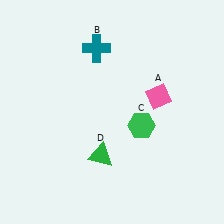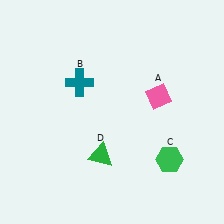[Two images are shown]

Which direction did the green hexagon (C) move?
The green hexagon (C) moved down.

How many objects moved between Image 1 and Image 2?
2 objects moved between the two images.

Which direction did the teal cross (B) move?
The teal cross (B) moved down.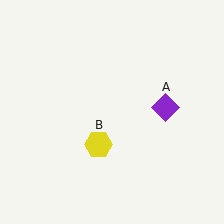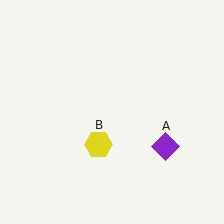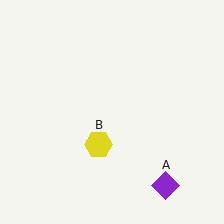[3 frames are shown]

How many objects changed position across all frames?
1 object changed position: purple diamond (object A).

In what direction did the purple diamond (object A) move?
The purple diamond (object A) moved down.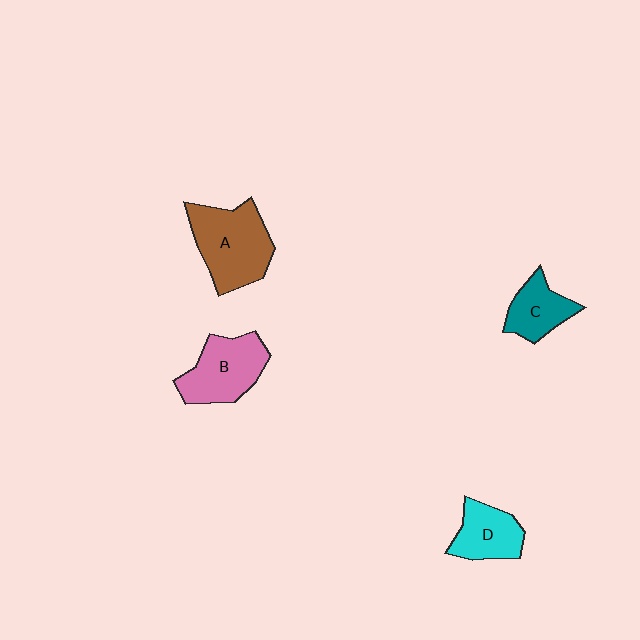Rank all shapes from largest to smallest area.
From largest to smallest: A (brown), B (pink), D (cyan), C (teal).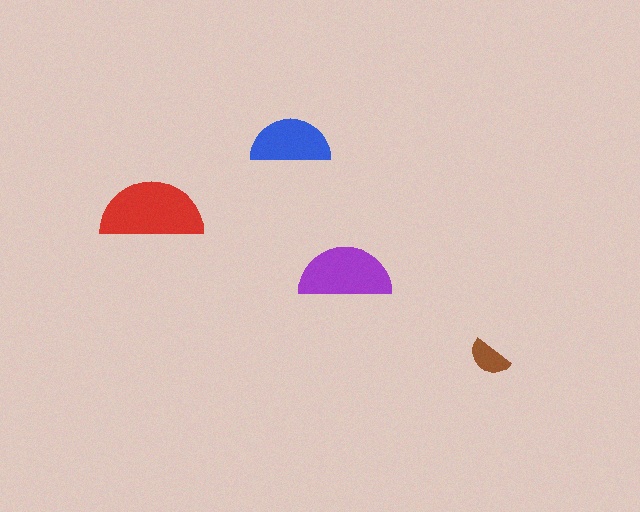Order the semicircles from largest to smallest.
the red one, the purple one, the blue one, the brown one.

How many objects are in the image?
There are 4 objects in the image.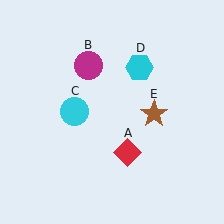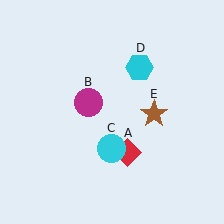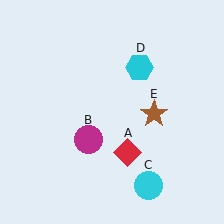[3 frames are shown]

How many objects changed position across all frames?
2 objects changed position: magenta circle (object B), cyan circle (object C).